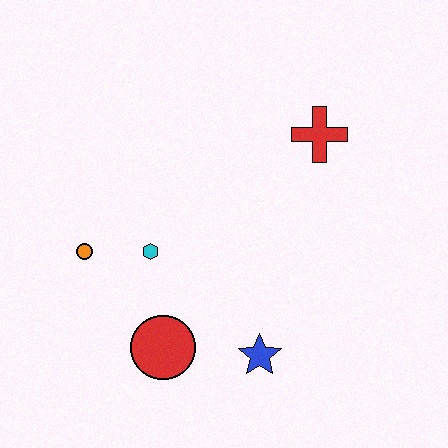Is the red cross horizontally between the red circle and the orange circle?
No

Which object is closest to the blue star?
The red circle is closest to the blue star.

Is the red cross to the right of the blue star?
Yes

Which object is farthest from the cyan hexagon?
The red cross is farthest from the cyan hexagon.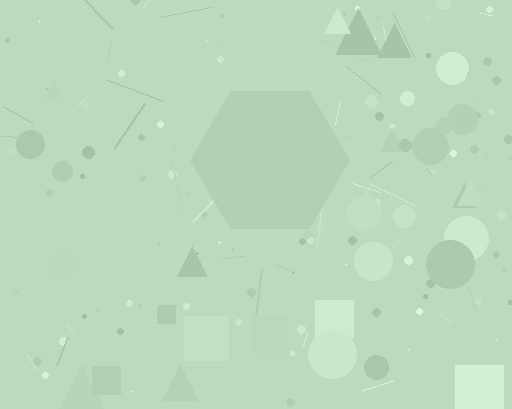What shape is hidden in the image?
A hexagon is hidden in the image.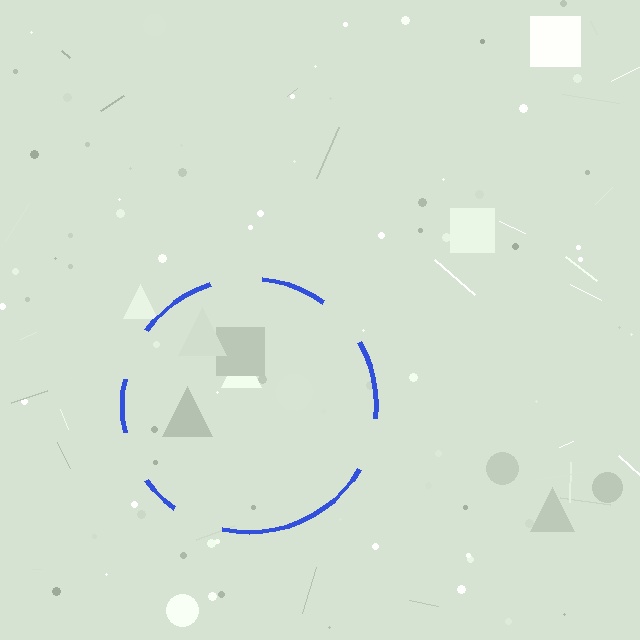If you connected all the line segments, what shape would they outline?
They would outline a circle.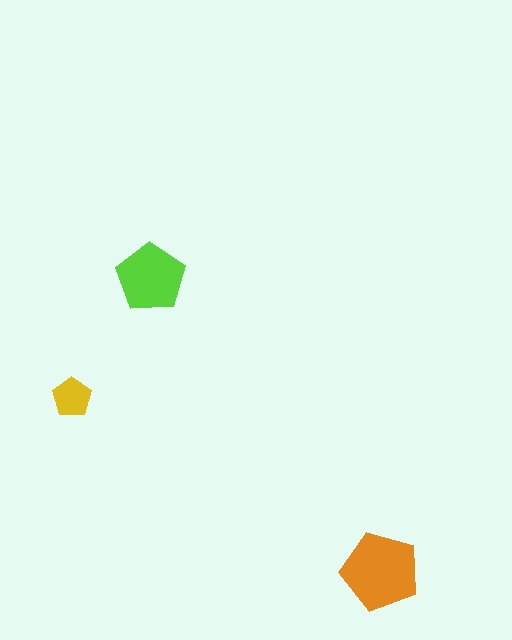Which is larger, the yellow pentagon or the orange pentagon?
The orange one.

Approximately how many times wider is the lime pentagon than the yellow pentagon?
About 1.5 times wider.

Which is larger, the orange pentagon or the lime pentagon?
The orange one.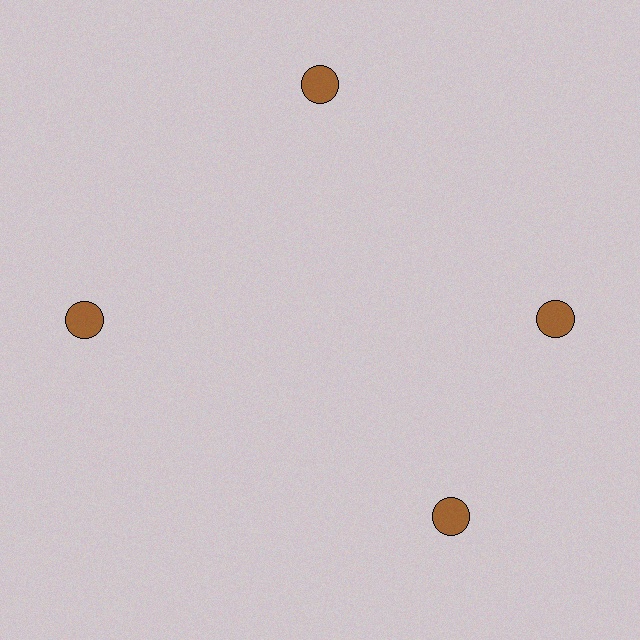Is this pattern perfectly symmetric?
No. The 4 brown circles are arranged in a ring, but one element near the 6 o'clock position is rotated out of alignment along the ring, breaking the 4-fold rotational symmetry.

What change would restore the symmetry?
The symmetry would be restored by rotating it back into even spacing with its neighbors so that all 4 circles sit at equal angles and equal distance from the center.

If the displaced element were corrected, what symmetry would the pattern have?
It would have 4-fold rotational symmetry — the pattern would map onto itself every 90 degrees.